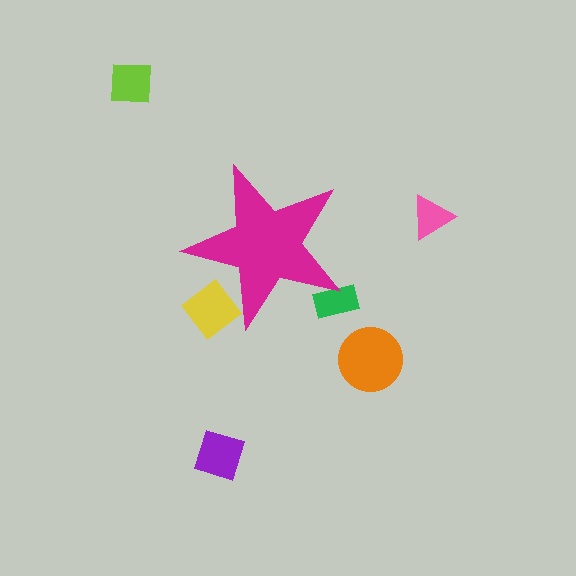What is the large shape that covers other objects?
A magenta star.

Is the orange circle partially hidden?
No, the orange circle is fully visible.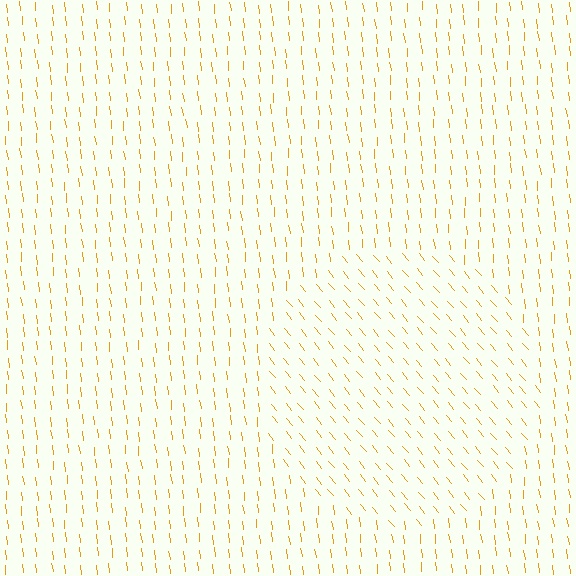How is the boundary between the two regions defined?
The boundary is defined purely by a change in line orientation (approximately 33 degrees difference). All lines are the same color and thickness.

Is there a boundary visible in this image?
Yes, there is a texture boundary formed by a change in line orientation.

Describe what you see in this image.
The image is filled with small orange line segments. A circle region in the image has lines oriented differently from the surrounding lines, creating a visible texture boundary.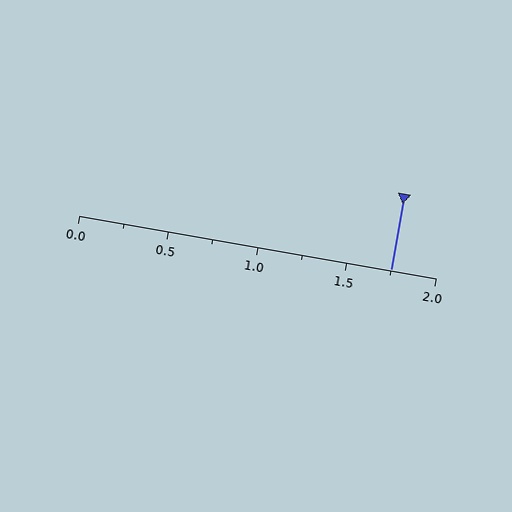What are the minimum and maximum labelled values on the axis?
The axis runs from 0.0 to 2.0.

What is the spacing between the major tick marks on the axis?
The major ticks are spaced 0.5 apart.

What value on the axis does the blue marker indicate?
The marker indicates approximately 1.75.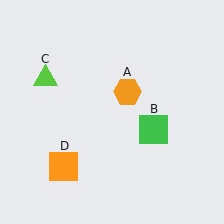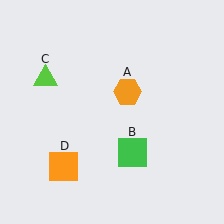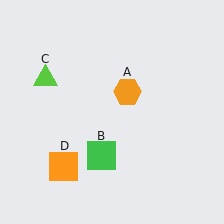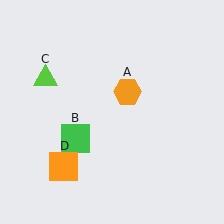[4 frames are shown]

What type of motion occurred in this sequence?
The green square (object B) rotated clockwise around the center of the scene.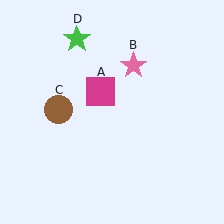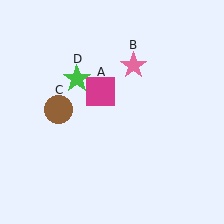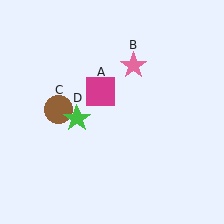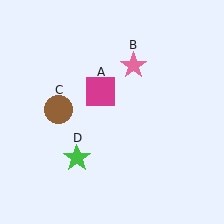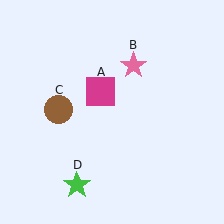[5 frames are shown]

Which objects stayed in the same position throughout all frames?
Magenta square (object A) and pink star (object B) and brown circle (object C) remained stationary.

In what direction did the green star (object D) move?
The green star (object D) moved down.